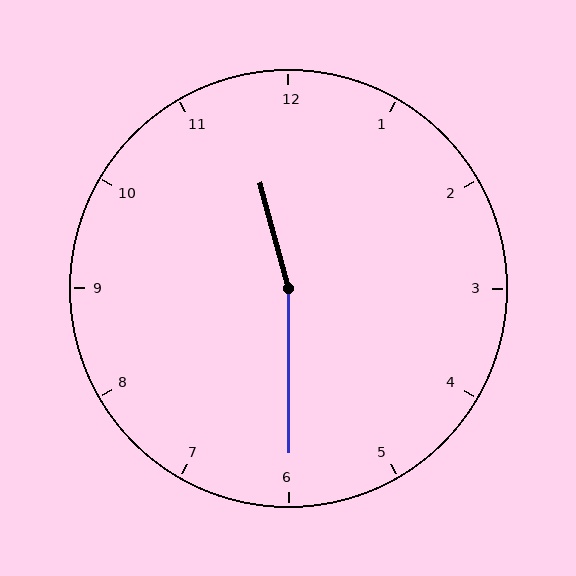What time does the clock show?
11:30.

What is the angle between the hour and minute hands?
Approximately 165 degrees.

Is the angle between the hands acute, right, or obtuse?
It is obtuse.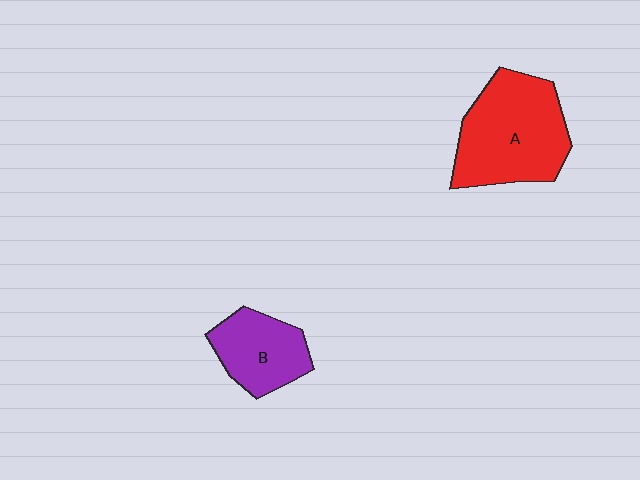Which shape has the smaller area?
Shape B (purple).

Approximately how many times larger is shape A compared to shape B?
Approximately 1.7 times.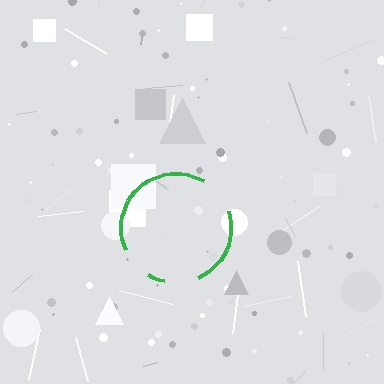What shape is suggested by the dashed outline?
The dashed outline suggests a circle.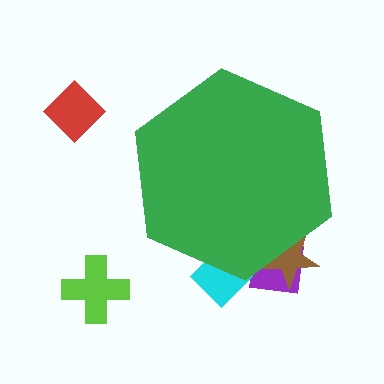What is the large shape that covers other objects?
A green hexagon.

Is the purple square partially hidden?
Yes, the purple square is partially hidden behind the green hexagon.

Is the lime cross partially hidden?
No, the lime cross is fully visible.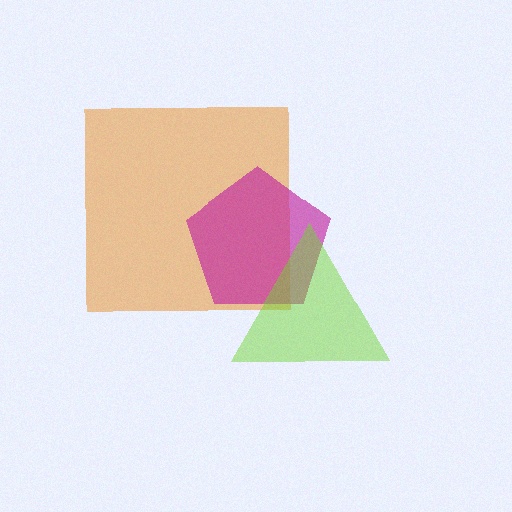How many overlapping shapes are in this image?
There are 3 overlapping shapes in the image.